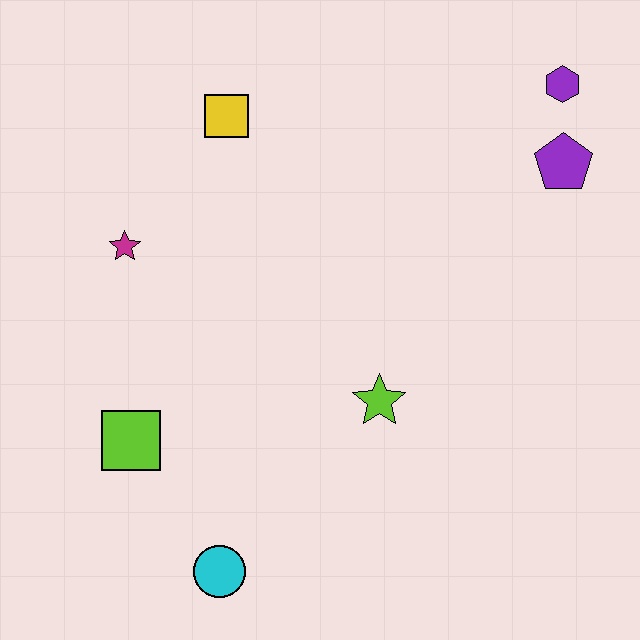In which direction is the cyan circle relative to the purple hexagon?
The cyan circle is below the purple hexagon.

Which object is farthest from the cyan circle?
The purple hexagon is farthest from the cyan circle.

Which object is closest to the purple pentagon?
The purple hexagon is closest to the purple pentagon.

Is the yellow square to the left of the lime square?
No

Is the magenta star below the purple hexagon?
Yes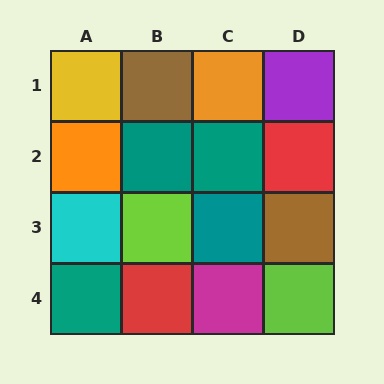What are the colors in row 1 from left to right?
Yellow, brown, orange, purple.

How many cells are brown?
2 cells are brown.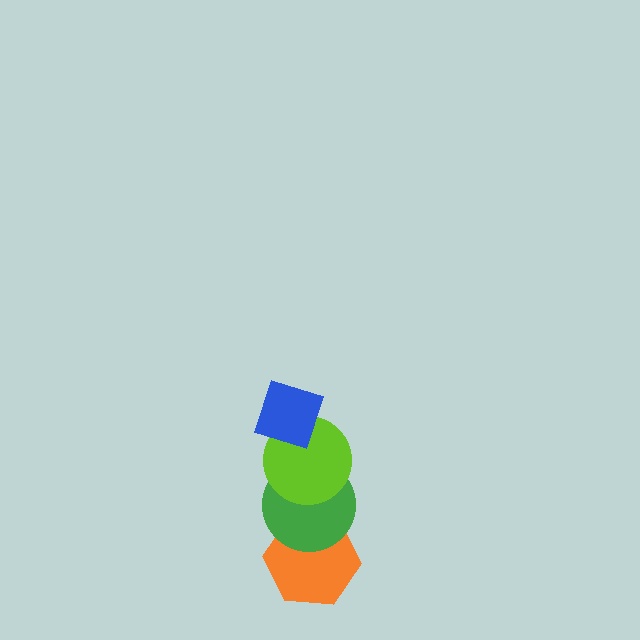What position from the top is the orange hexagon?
The orange hexagon is 4th from the top.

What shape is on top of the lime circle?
The blue diamond is on top of the lime circle.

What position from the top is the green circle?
The green circle is 3rd from the top.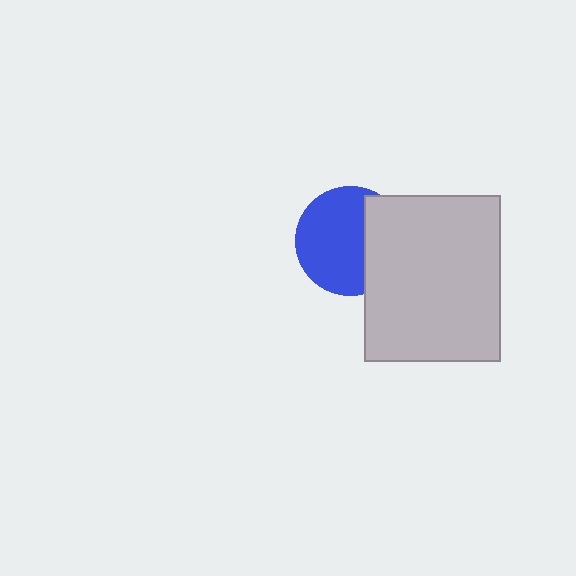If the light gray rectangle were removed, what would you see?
You would see the complete blue circle.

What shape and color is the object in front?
The object in front is a light gray rectangle.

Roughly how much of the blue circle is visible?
Most of it is visible (roughly 66%).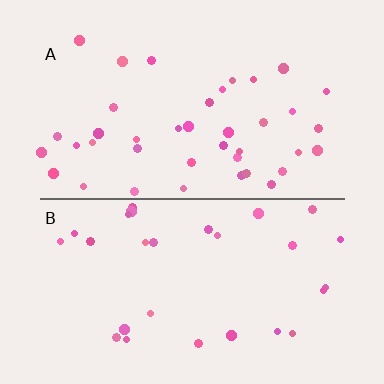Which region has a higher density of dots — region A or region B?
A (the top).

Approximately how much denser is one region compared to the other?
Approximately 1.4× — region A over region B.